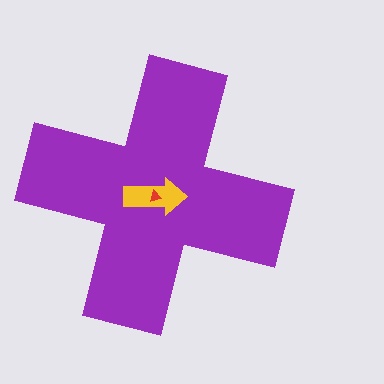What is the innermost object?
The red triangle.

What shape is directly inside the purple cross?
The yellow arrow.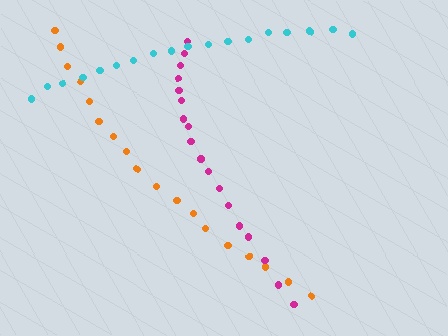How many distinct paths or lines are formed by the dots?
There are 3 distinct paths.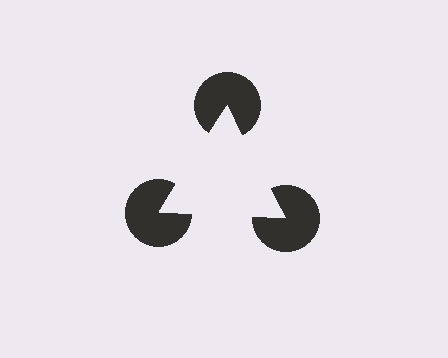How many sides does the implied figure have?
3 sides.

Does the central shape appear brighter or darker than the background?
It typically appears slightly brighter than the background, even though no actual brightness change is drawn.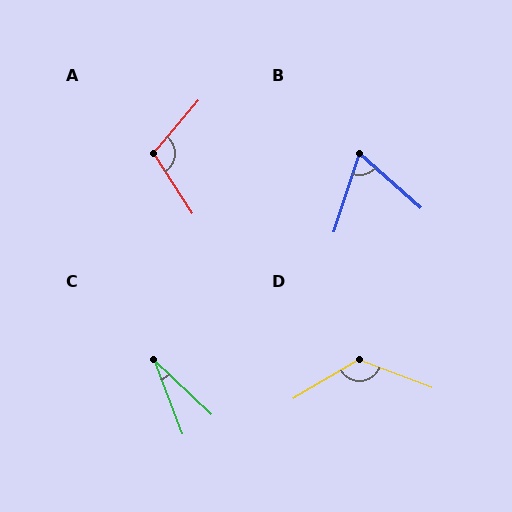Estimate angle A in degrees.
Approximately 107 degrees.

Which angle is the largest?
D, at approximately 129 degrees.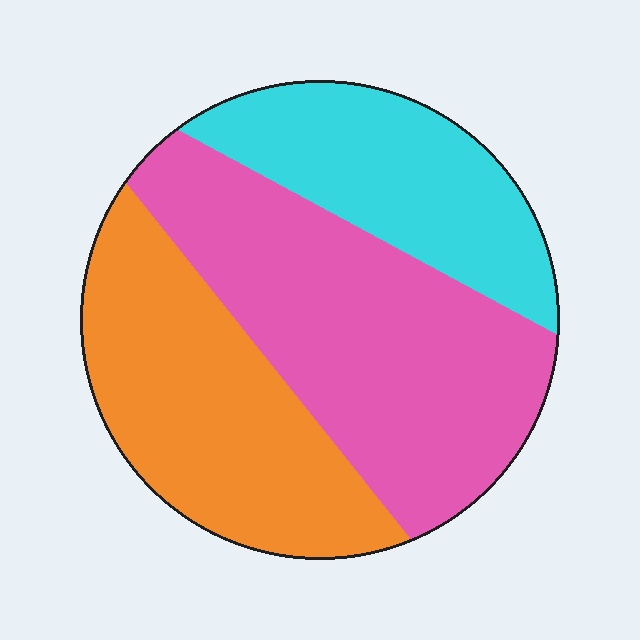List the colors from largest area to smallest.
From largest to smallest: pink, orange, cyan.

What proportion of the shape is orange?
Orange takes up between a quarter and a half of the shape.